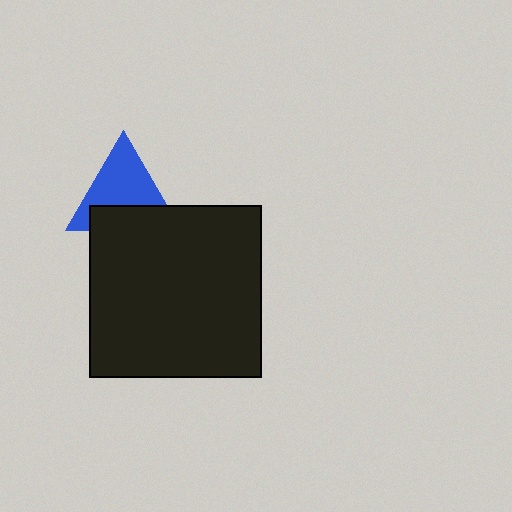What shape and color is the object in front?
The object in front is a black square.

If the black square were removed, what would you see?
You would see the complete blue triangle.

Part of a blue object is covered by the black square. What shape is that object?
It is a triangle.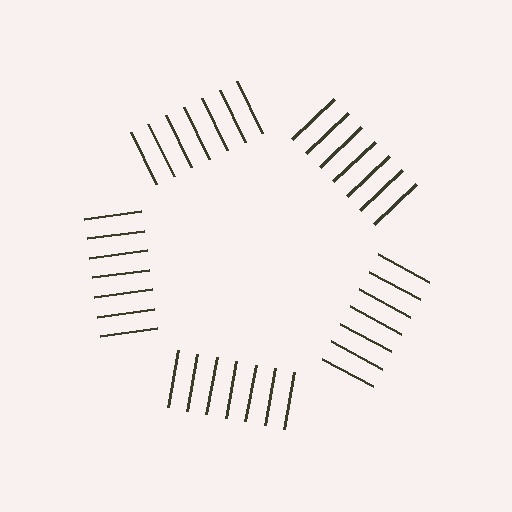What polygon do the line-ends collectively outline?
An illusory pentagon — the line segments terminate on its edges but no continuous stroke is drawn.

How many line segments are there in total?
35 — 7 along each of the 5 edges.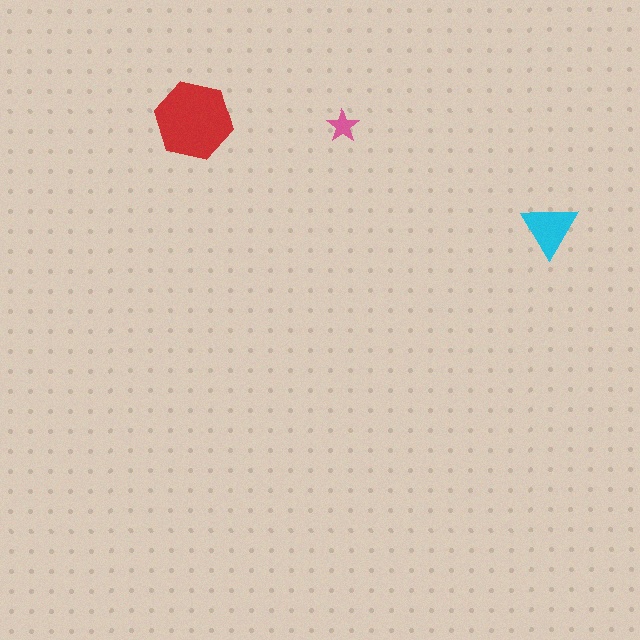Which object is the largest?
The red hexagon.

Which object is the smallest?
The pink star.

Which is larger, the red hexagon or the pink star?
The red hexagon.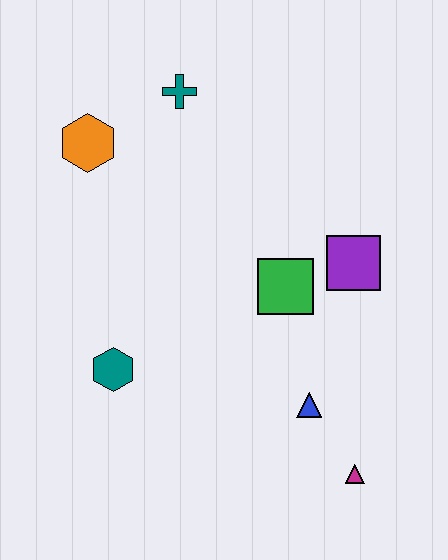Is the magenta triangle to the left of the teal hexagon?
No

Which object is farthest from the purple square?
The orange hexagon is farthest from the purple square.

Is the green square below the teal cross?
Yes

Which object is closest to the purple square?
The green square is closest to the purple square.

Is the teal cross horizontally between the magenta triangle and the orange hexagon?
Yes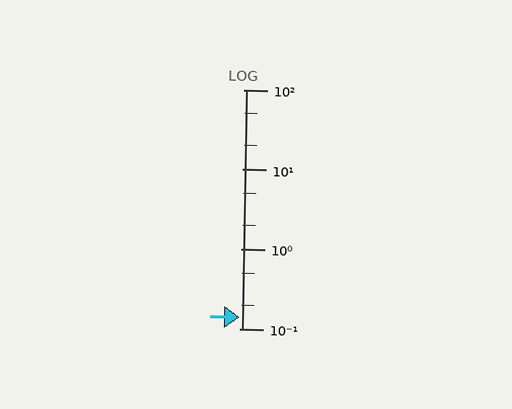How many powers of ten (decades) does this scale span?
The scale spans 3 decades, from 0.1 to 100.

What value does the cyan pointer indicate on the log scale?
The pointer indicates approximately 0.14.